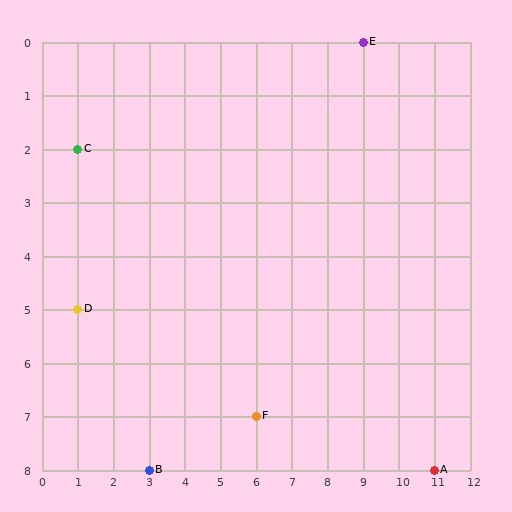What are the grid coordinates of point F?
Point F is at grid coordinates (6, 7).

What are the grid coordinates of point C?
Point C is at grid coordinates (1, 2).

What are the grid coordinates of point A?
Point A is at grid coordinates (11, 8).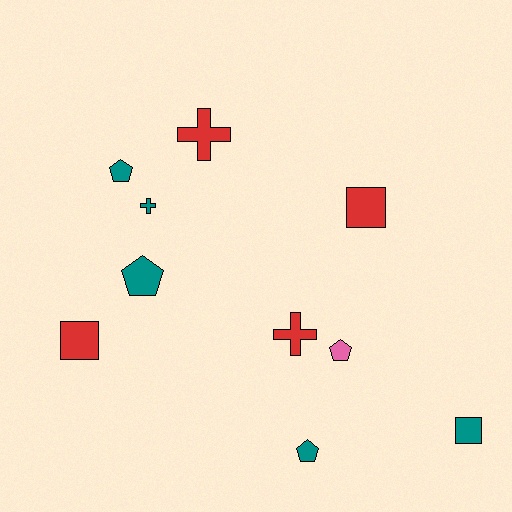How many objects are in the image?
There are 10 objects.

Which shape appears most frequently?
Pentagon, with 4 objects.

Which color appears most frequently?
Teal, with 5 objects.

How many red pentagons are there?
There are no red pentagons.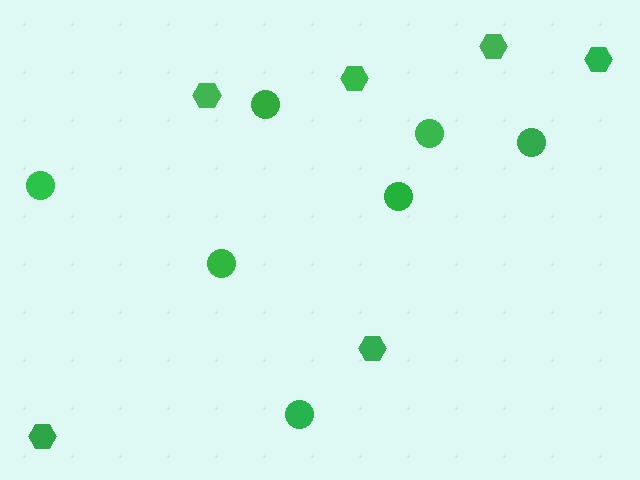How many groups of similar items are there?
There are 2 groups: one group of circles (7) and one group of hexagons (6).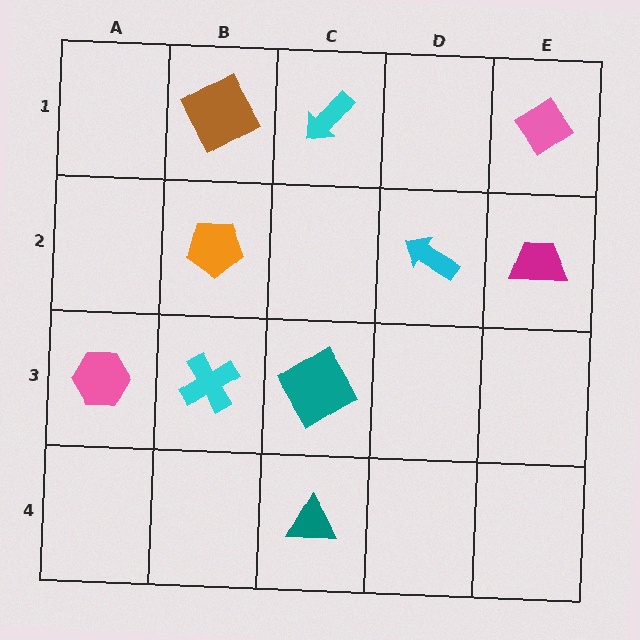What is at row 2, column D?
A cyan arrow.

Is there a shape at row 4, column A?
No, that cell is empty.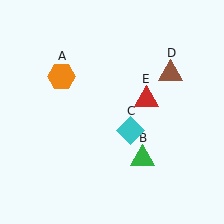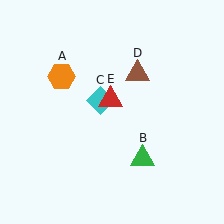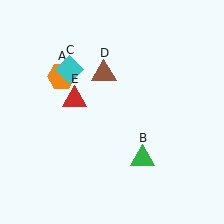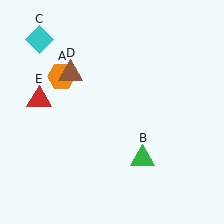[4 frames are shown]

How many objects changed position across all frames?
3 objects changed position: cyan diamond (object C), brown triangle (object D), red triangle (object E).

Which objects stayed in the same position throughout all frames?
Orange hexagon (object A) and green triangle (object B) remained stationary.